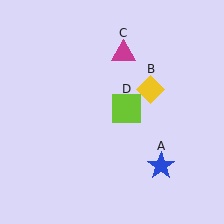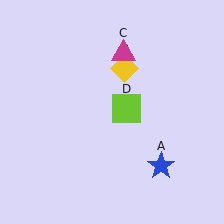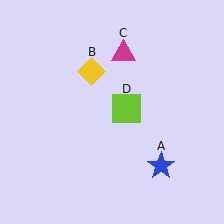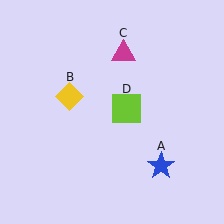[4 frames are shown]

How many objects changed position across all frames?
1 object changed position: yellow diamond (object B).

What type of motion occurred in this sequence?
The yellow diamond (object B) rotated counterclockwise around the center of the scene.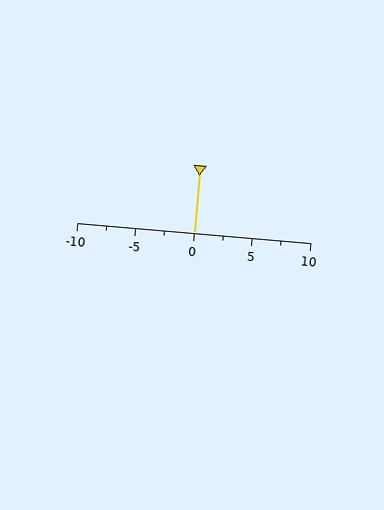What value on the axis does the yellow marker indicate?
The marker indicates approximately 0.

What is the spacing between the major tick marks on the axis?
The major ticks are spaced 5 apart.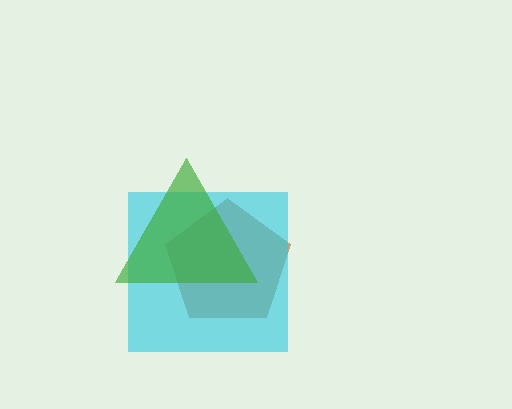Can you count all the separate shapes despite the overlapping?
Yes, there are 3 separate shapes.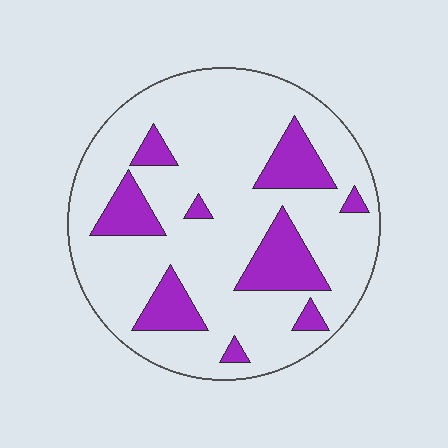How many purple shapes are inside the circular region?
9.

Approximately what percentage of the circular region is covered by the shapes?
Approximately 20%.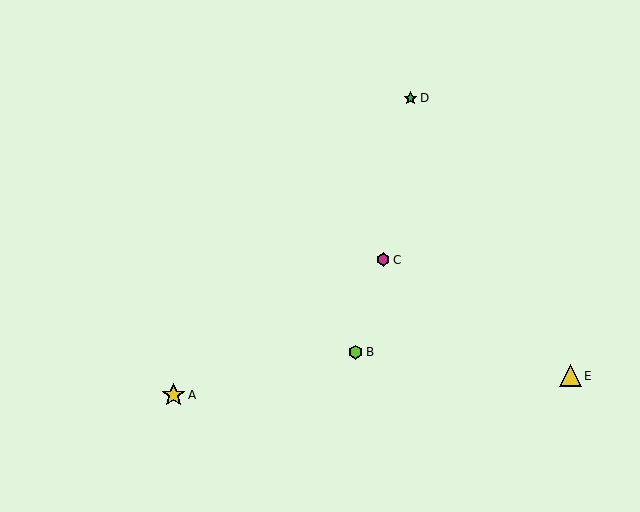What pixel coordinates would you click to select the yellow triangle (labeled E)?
Click at (570, 376) to select the yellow triangle E.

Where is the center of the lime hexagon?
The center of the lime hexagon is at (356, 352).